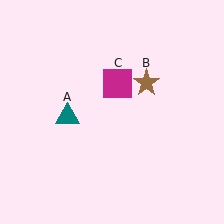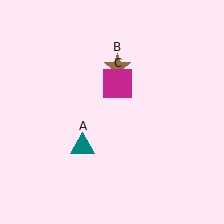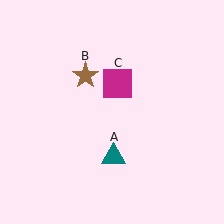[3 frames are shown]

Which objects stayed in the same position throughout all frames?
Magenta square (object C) remained stationary.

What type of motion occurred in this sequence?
The teal triangle (object A), brown star (object B) rotated counterclockwise around the center of the scene.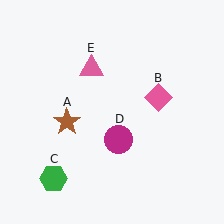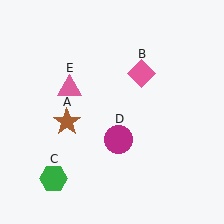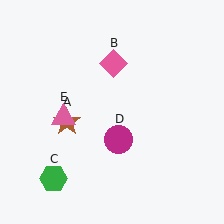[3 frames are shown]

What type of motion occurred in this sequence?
The pink diamond (object B), pink triangle (object E) rotated counterclockwise around the center of the scene.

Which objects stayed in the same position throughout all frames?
Brown star (object A) and green hexagon (object C) and magenta circle (object D) remained stationary.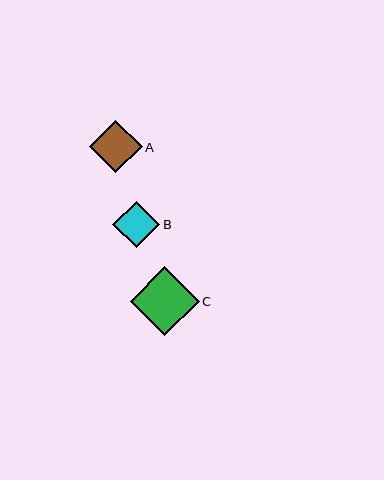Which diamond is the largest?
Diamond C is the largest with a size of approximately 69 pixels.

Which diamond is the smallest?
Diamond B is the smallest with a size of approximately 47 pixels.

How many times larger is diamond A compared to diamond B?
Diamond A is approximately 1.1 times the size of diamond B.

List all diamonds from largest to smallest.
From largest to smallest: C, A, B.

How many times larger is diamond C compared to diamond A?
Diamond C is approximately 1.3 times the size of diamond A.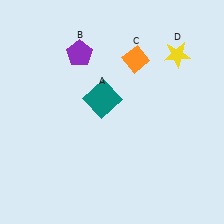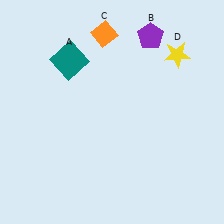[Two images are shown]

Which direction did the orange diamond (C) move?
The orange diamond (C) moved left.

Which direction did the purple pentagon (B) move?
The purple pentagon (B) moved right.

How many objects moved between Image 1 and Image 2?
3 objects moved between the two images.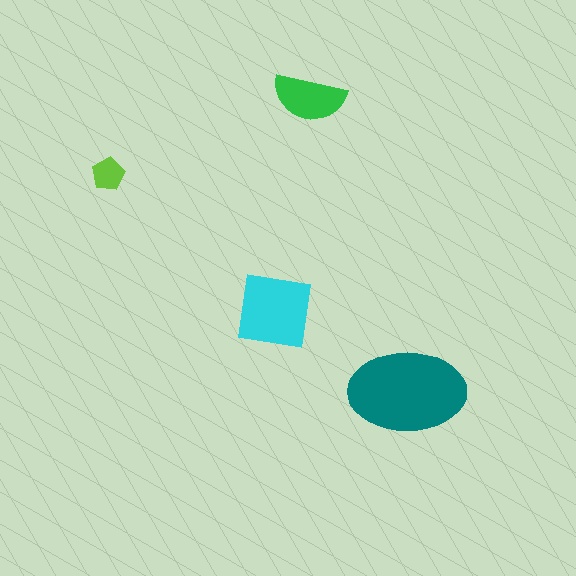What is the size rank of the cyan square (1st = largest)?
2nd.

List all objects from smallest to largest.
The lime pentagon, the green semicircle, the cyan square, the teal ellipse.